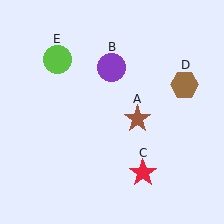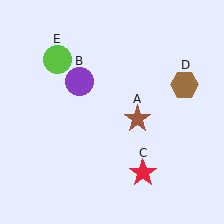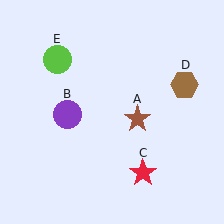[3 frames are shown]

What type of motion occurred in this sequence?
The purple circle (object B) rotated counterclockwise around the center of the scene.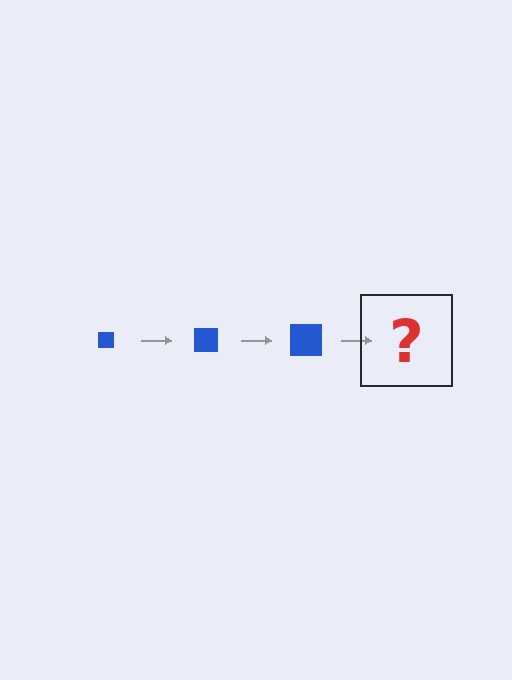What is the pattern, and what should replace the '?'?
The pattern is that the square gets progressively larger each step. The '?' should be a blue square, larger than the previous one.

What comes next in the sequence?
The next element should be a blue square, larger than the previous one.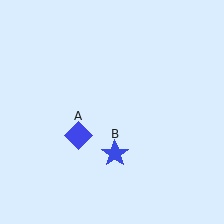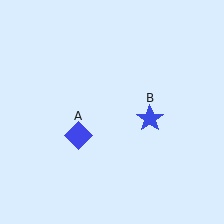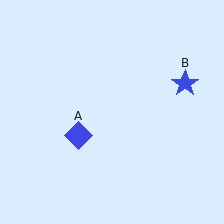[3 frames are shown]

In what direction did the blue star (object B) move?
The blue star (object B) moved up and to the right.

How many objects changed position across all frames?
1 object changed position: blue star (object B).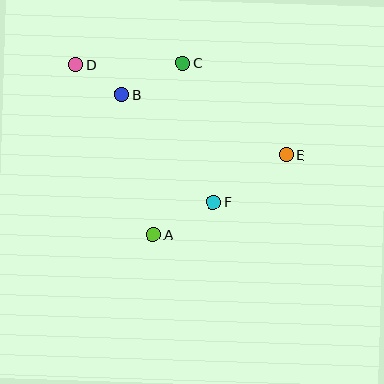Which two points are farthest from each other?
Points D and E are farthest from each other.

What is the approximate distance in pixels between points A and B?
The distance between A and B is approximately 143 pixels.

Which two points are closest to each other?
Points B and D are closest to each other.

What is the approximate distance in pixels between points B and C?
The distance between B and C is approximately 69 pixels.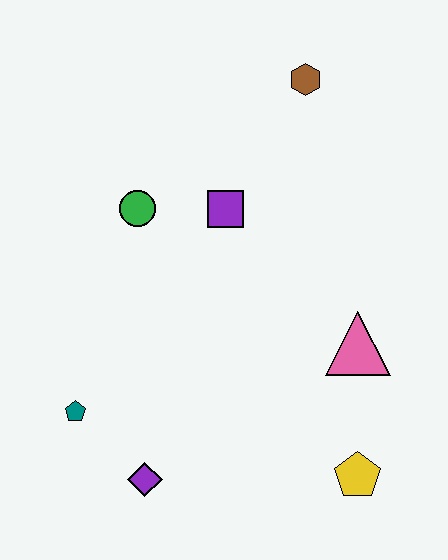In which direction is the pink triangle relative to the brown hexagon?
The pink triangle is below the brown hexagon.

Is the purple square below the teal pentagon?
No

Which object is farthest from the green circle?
The yellow pentagon is farthest from the green circle.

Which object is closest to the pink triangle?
The yellow pentagon is closest to the pink triangle.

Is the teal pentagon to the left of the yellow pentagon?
Yes